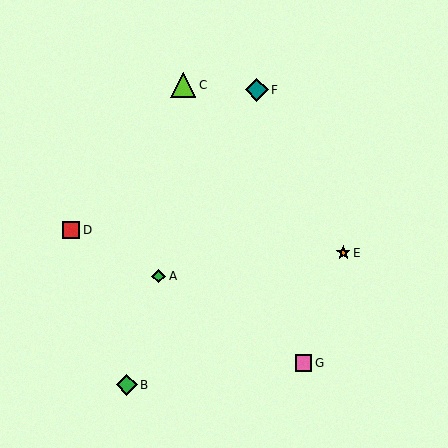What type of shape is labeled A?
Shape A is a green diamond.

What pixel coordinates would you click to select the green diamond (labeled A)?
Click at (159, 276) to select the green diamond A.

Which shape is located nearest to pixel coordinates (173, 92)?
The lime triangle (labeled C) at (183, 85) is nearest to that location.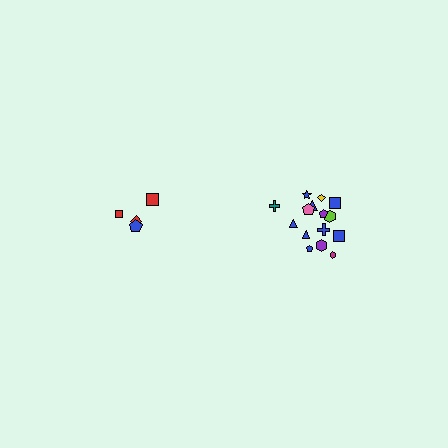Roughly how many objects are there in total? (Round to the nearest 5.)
Roughly 20 objects in total.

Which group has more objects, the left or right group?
The right group.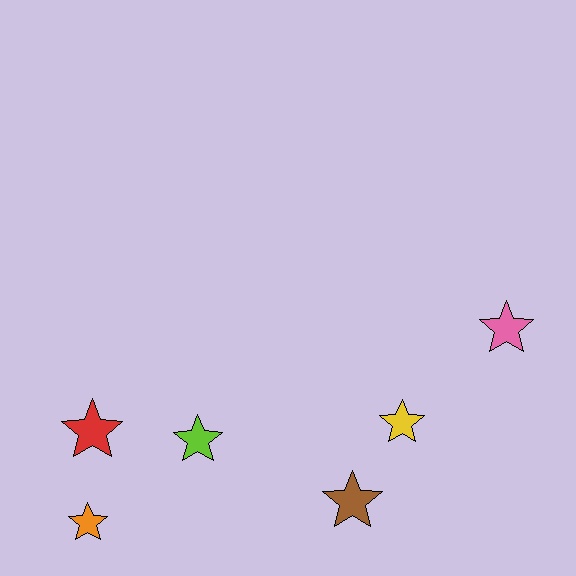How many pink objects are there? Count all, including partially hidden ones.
There is 1 pink object.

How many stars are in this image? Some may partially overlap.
There are 6 stars.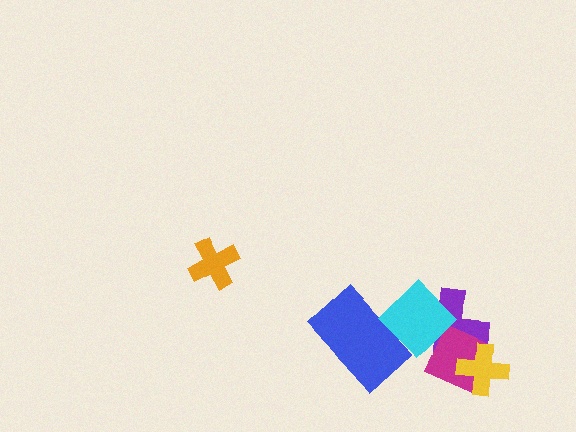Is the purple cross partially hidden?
Yes, it is partially covered by another shape.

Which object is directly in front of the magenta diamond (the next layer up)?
The cyan diamond is directly in front of the magenta diamond.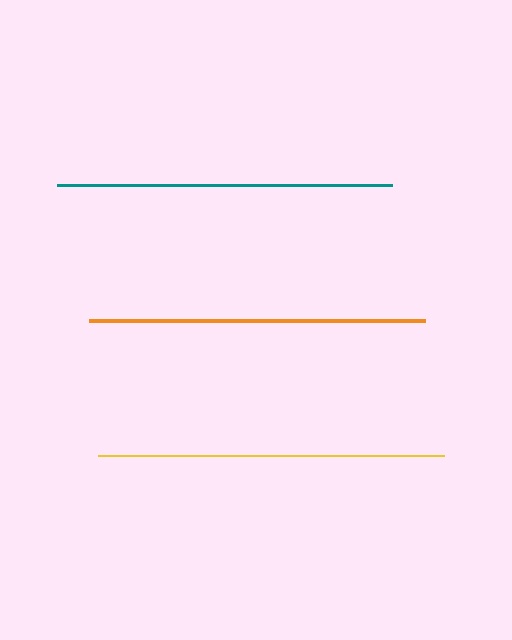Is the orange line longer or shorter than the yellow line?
The yellow line is longer than the orange line.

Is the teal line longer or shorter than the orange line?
The orange line is longer than the teal line.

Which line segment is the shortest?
The teal line is the shortest at approximately 336 pixels.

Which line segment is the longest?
The yellow line is the longest at approximately 346 pixels.